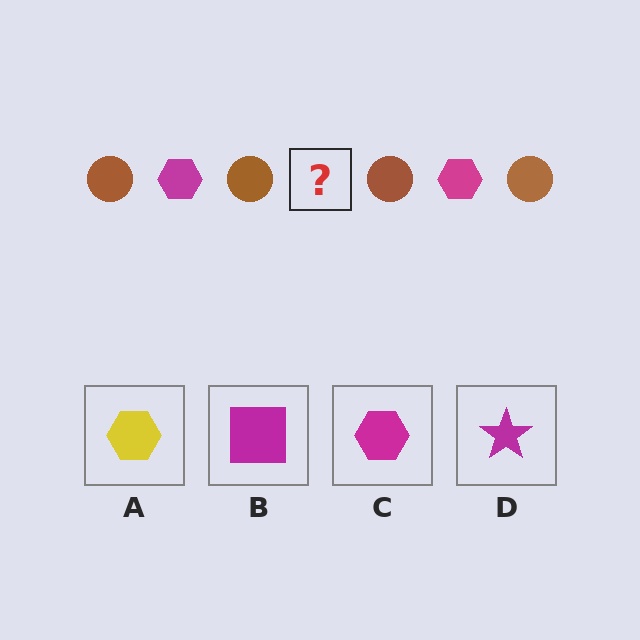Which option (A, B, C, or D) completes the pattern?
C.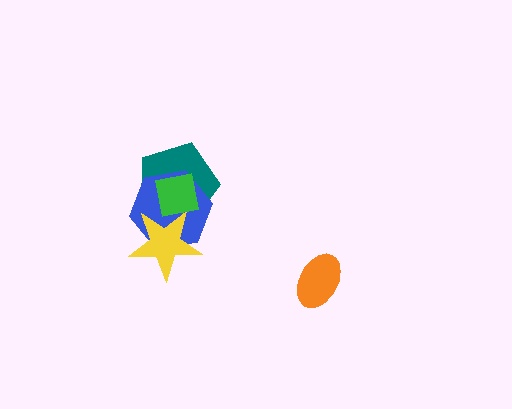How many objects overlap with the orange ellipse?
0 objects overlap with the orange ellipse.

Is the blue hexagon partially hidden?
Yes, it is partially covered by another shape.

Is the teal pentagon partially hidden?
Yes, it is partially covered by another shape.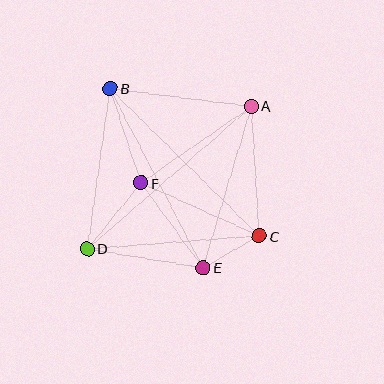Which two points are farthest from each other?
Points A and D are farthest from each other.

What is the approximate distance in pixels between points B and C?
The distance between B and C is approximately 210 pixels.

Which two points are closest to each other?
Points C and E are closest to each other.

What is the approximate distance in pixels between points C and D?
The distance between C and D is approximately 173 pixels.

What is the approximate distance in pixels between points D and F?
The distance between D and F is approximately 85 pixels.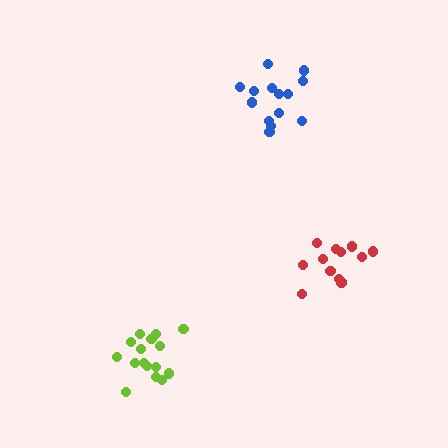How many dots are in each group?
Group 1: 16 dots, Group 2: 14 dots, Group 3: 12 dots (42 total).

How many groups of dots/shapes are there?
There are 3 groups.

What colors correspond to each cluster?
The clusters are colored: lime, blue, red.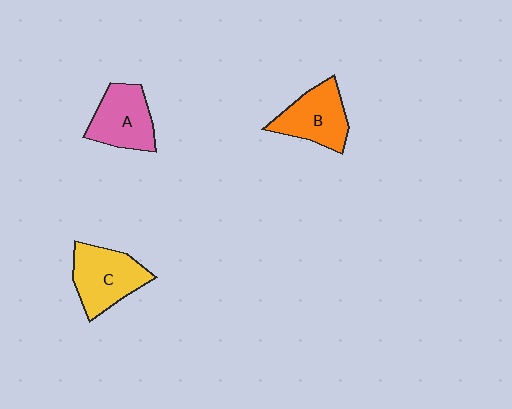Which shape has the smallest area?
Shape A (pink).